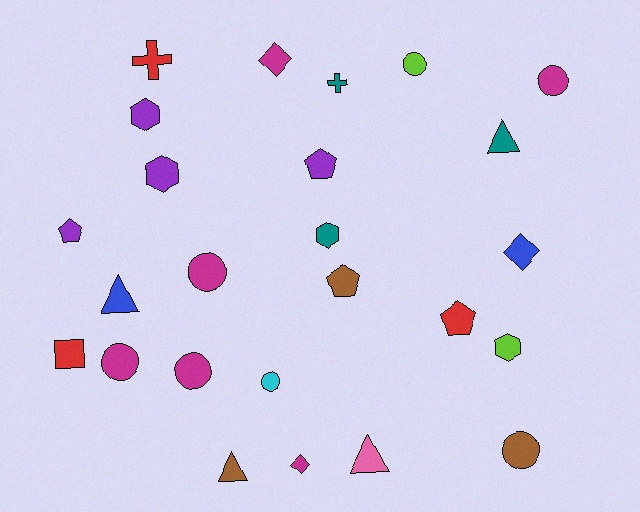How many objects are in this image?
There are 25 objects.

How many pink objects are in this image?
There is 1 pink object.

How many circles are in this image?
There are 7 circles.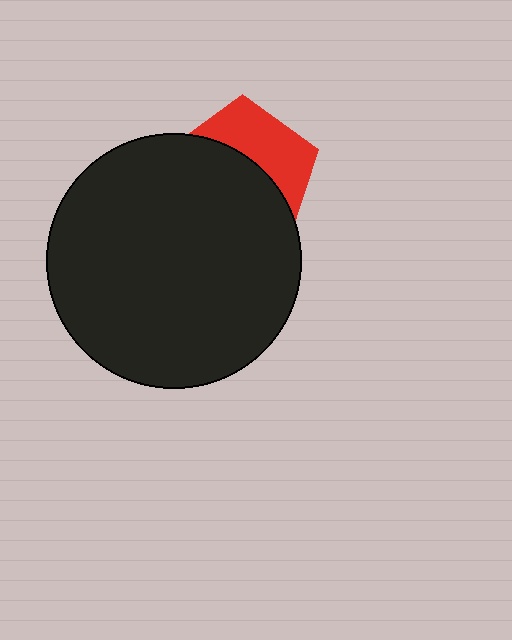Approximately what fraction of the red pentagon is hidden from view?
Roughly 61% of the red pentagon is hidden behind the black circle.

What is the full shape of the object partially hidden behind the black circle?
The partially hidden object is a red pentagon.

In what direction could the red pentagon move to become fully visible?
The red pentagon could move up. That would shift it out from behind the black circle entirely.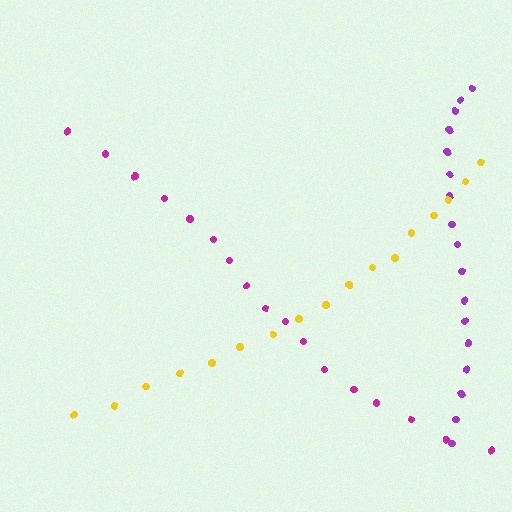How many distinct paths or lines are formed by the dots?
There are 3 distinct paths.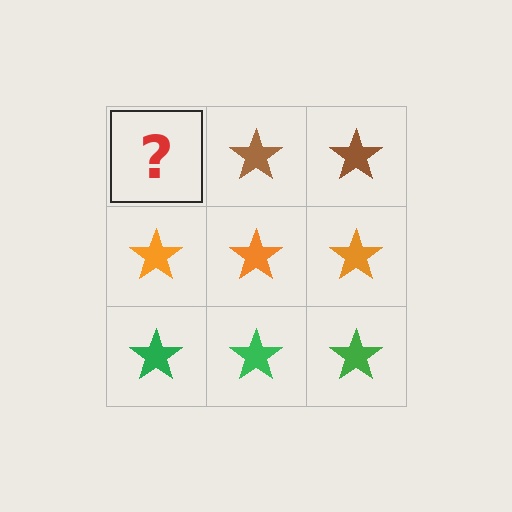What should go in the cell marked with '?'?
The missing cell should contain a brown star.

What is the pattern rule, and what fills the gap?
The rule is that each row has a consistent color. The gap should be filled with a brown star.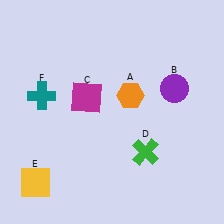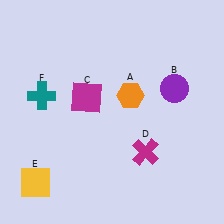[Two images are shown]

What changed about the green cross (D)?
In Image 1, D is green. In Image 2, it changed to magenta.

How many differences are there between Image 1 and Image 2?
There is 1 difference between the two images.